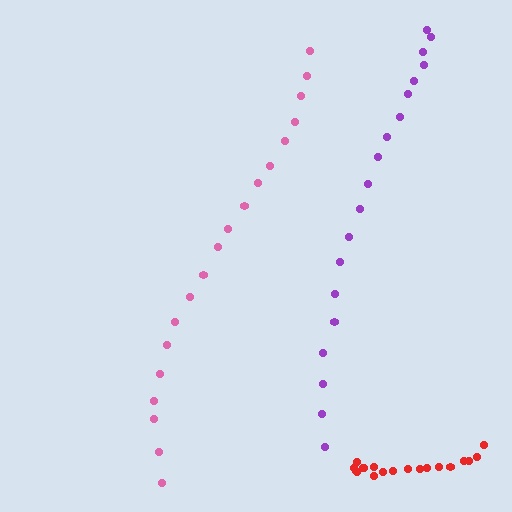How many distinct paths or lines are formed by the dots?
There are 3 distinct paths.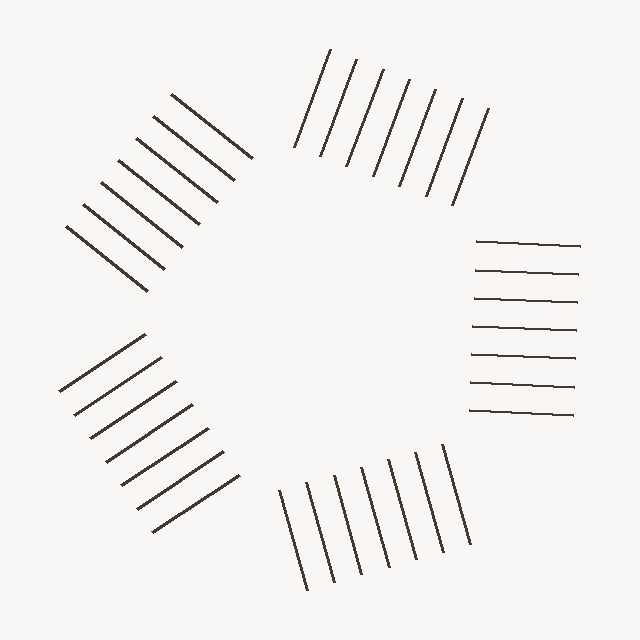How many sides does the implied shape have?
5 sides — the line-ends trace a pentagon.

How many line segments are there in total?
35 — 7 along each of the 5 edges.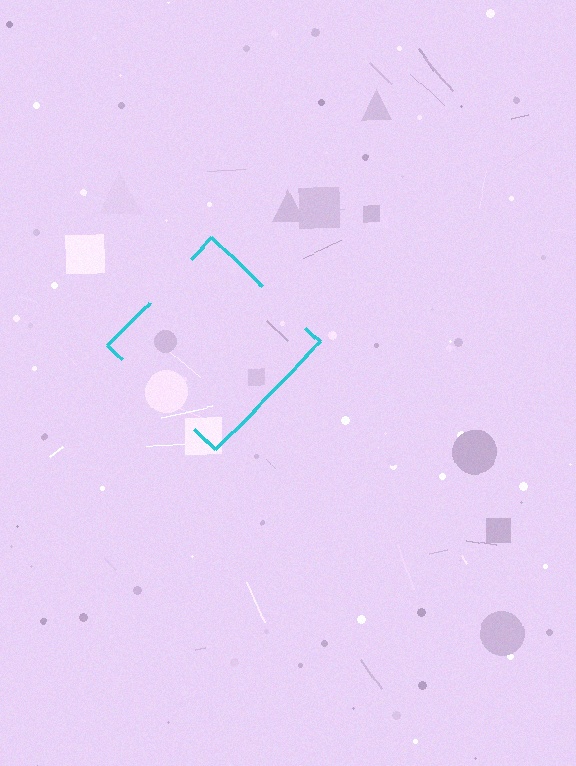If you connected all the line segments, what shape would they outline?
They would outline a diamond.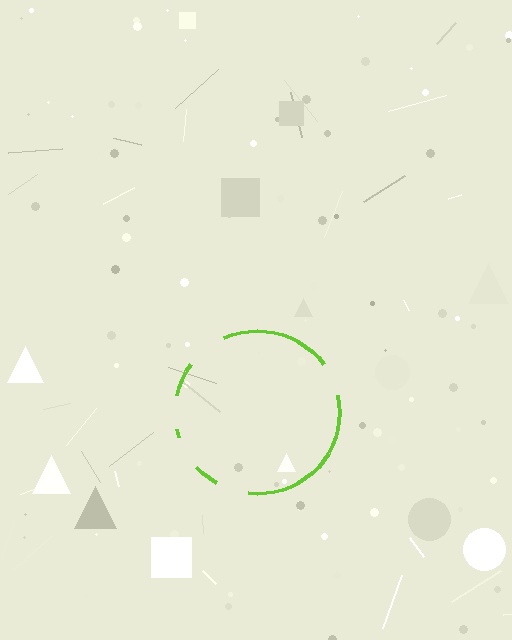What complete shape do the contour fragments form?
The contour fragments form a circle.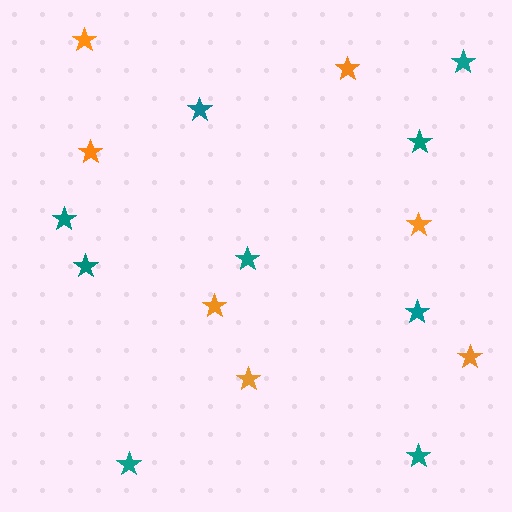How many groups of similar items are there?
There are 2 groups: one group of orange stars (7) and one group of teal stars (9).